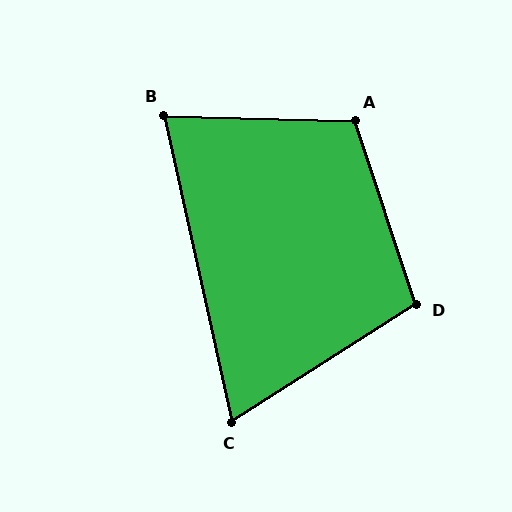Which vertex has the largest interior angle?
A, at approximately 110 degrees.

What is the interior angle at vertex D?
Approximately 104 degrees (obtuse).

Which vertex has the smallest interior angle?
C, at approximately 70 degrees.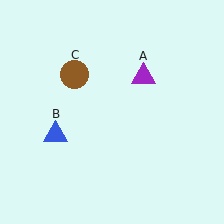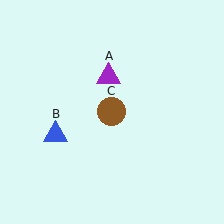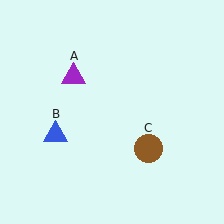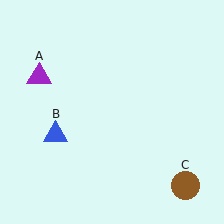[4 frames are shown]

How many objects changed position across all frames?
2 objects changed position: purple triangle (object A), brown circle (object C).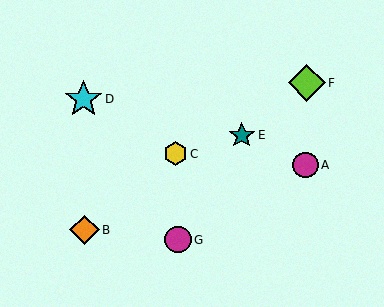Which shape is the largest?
The cyan star (labeled D) is the largest.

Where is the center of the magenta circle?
The center of the magenta circle is at (306, 165).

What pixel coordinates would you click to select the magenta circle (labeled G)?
Click at (178, 240) to select the magenta circle G.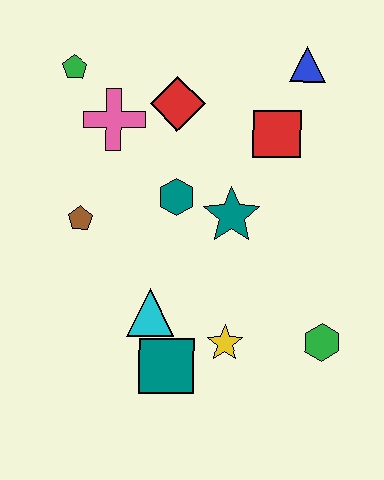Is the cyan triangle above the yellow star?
Yes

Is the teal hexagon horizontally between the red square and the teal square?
Yes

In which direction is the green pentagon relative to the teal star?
The green pentagon is to the left of the teal star.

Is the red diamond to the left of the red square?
Yes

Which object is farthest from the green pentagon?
The green hexagon is farthest from the green pentagon.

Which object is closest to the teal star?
The teal hexagon is closest to the teal star.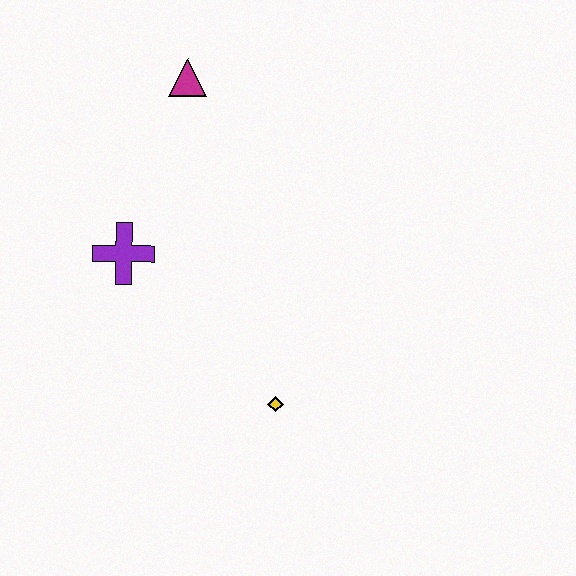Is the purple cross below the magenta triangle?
Yes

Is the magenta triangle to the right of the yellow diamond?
No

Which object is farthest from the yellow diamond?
The magenta triangle is farthest from the yellow diamond.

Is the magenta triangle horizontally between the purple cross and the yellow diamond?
Yes